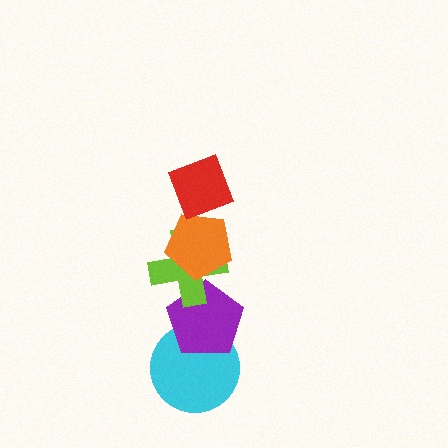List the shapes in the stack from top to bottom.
From top to bottom: the red diamond, the orange pentagon, the lime cross, the purple pentagon, the cyan circle.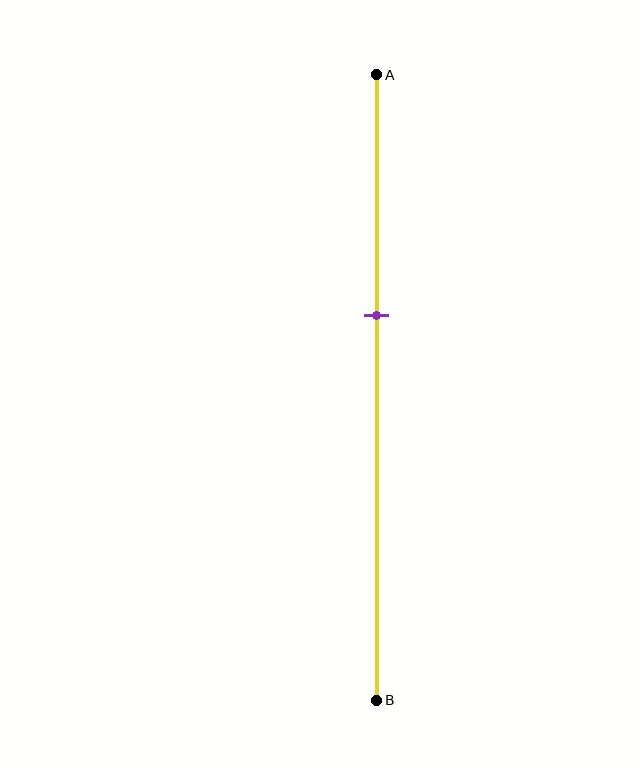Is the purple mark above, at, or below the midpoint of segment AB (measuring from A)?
The purple mark is above the midpoint of segment AB.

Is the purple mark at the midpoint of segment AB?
No, the mark is at about 40% from A, not at the 50% midpoint.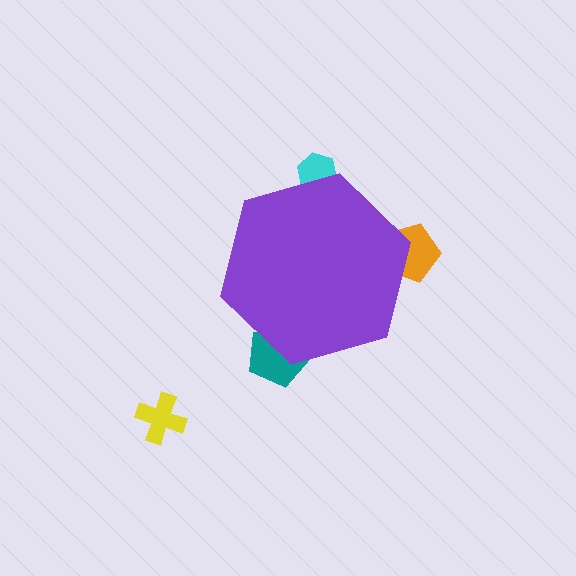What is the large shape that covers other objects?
A purple hexagon.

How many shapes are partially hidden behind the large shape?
3 shapes are partially hidden.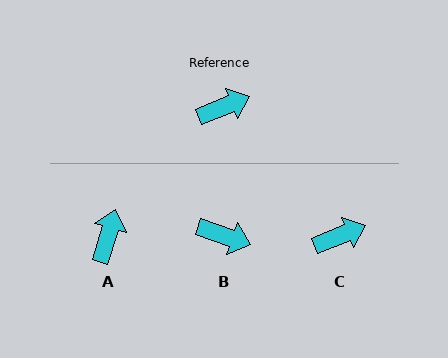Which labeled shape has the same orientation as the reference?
C.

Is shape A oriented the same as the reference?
No, it is off by about 51 degrees.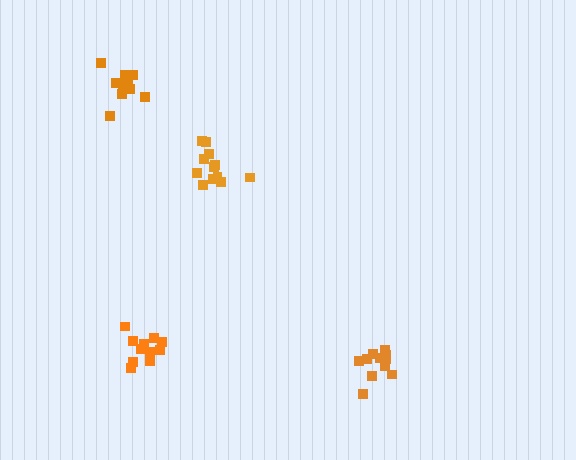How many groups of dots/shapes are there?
There are 4 groups.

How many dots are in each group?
Group 1: 12 dots, Group 2: 11 dots, Group 3: 12 dots, Group 4: 11 dots (46 total).